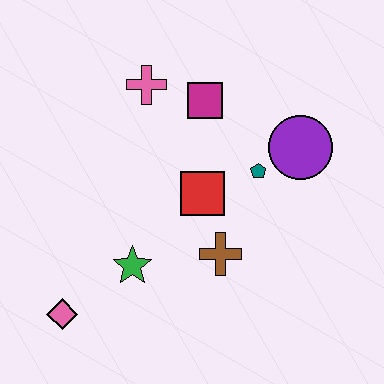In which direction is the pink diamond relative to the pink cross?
The pink diamond is below the pink cross.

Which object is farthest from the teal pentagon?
The pink diamond is farthest from the teal pentagon.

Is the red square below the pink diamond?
No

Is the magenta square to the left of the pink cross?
No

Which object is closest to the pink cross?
The magenta square is closest to the pink cross.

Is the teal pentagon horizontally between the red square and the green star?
No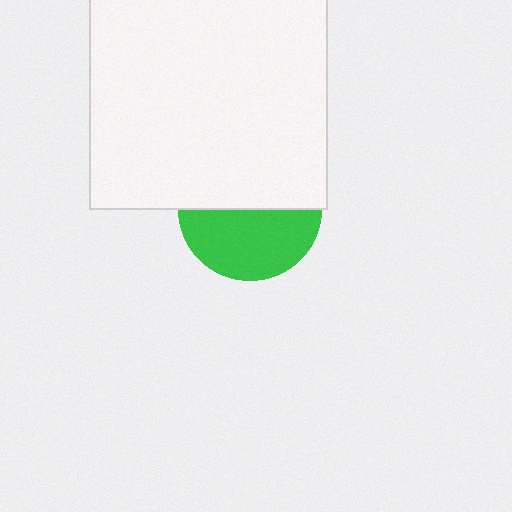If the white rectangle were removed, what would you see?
You would see the complete green circle.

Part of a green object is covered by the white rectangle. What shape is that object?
It is a circle.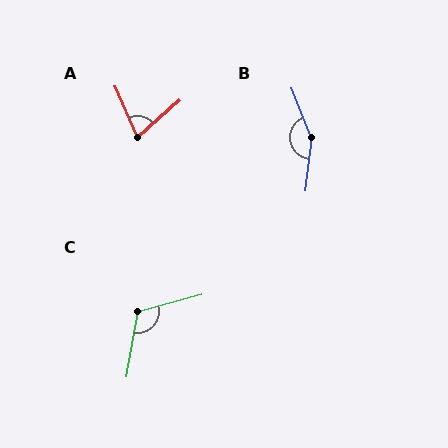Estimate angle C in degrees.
Approximately 114 degrees.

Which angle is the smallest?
A, at approximately 73 degrees.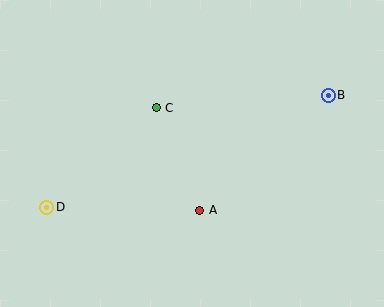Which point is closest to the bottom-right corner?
Point A is closest to the bottom-right corner.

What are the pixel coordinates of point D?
Point D is at (47, 207).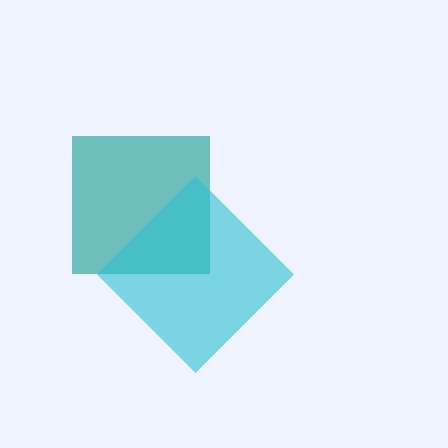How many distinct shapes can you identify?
There are 2 distinct shapes: a teal square, a cyan diamond.